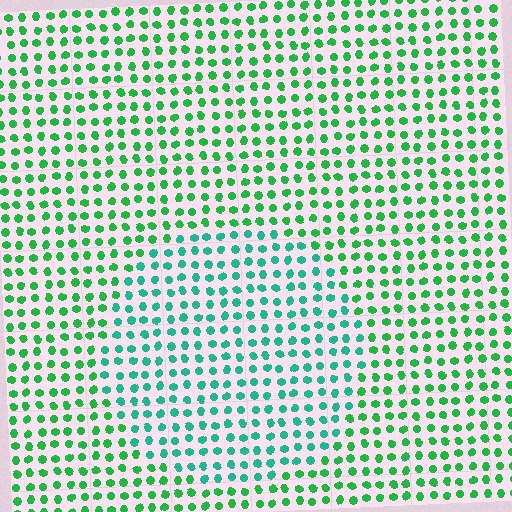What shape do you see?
I see a circle.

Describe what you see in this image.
The image is filled with small green elements in a uniform arrangement. A circle-shaped region is visible where the elements are tinted to a slightly different hue, forming a subtle color boundary.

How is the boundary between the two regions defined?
The boundary is defined purely by a slight shift in hue (about 32 degrees). Spacing, size, and orientation are identical on both sides.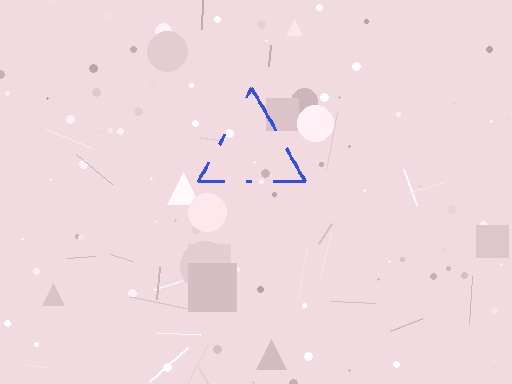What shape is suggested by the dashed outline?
The dashed outline suggests a triangle.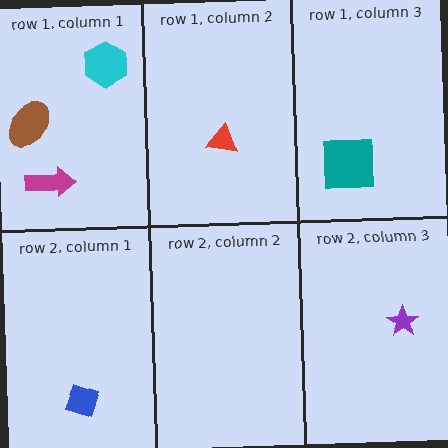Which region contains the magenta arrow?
The row 1, column 1 region.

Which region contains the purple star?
The row 2, column 3 region.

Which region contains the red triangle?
The row 1, column 2 region.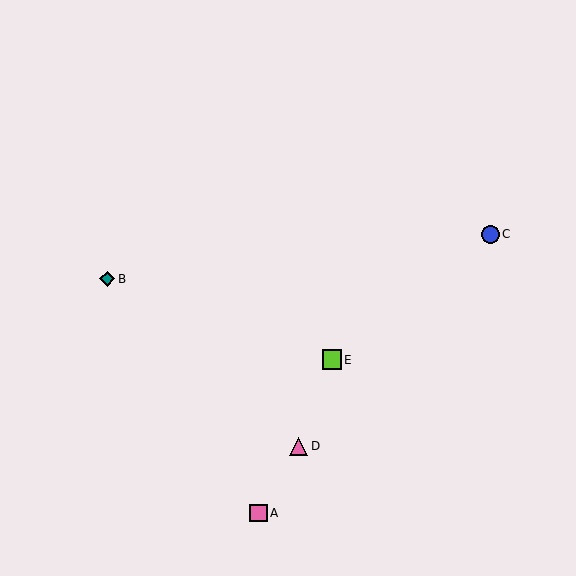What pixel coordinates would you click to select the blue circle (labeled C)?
Click at (490, 234) to select the blue circle C.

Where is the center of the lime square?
The center of the lime square is at (332, 360).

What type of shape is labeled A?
Shape A is a pink square.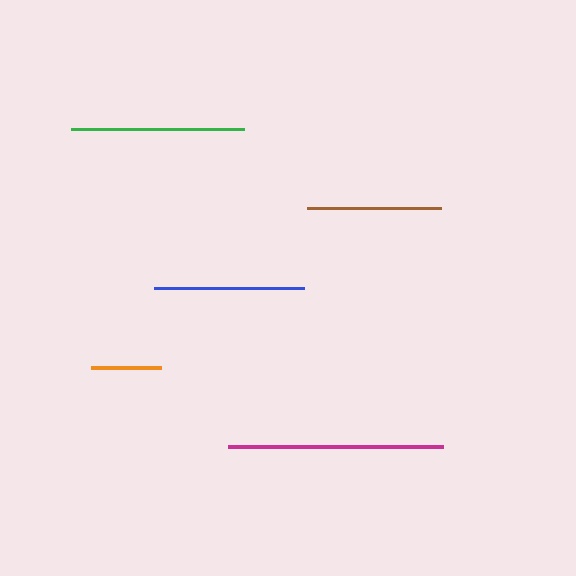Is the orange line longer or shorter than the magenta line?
The magenta line is longer than the orange line.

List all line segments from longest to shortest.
From longest to shortest: magenta, green, blue, brown, orange.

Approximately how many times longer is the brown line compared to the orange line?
The brown line is approximately 1.9 times the length of the orange line.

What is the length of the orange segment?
The orange segment is approximately 70 pixels long.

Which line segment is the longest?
The magenta line is the longest at approximately 215 pixels.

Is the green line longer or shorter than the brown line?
The green line is longer than the brown line.